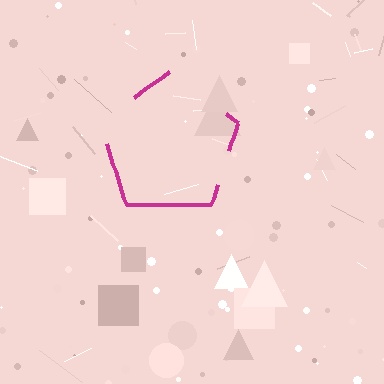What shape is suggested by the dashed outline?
The dashed outline suggests a pentagon.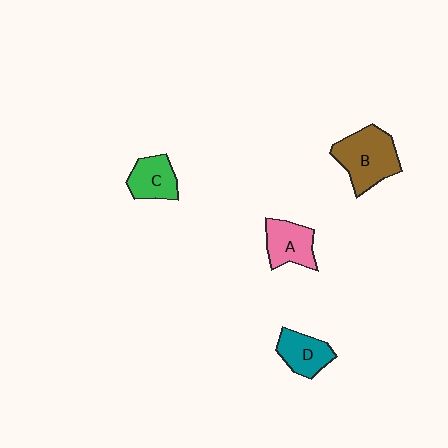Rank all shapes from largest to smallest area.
From largest to smallest: B (brown), A (pink), D (teal), C (green).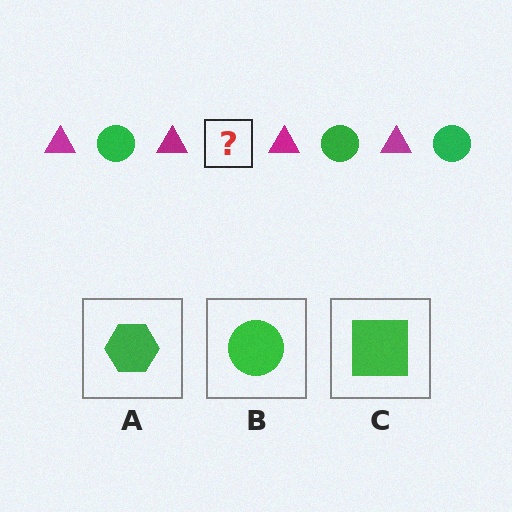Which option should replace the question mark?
Option B.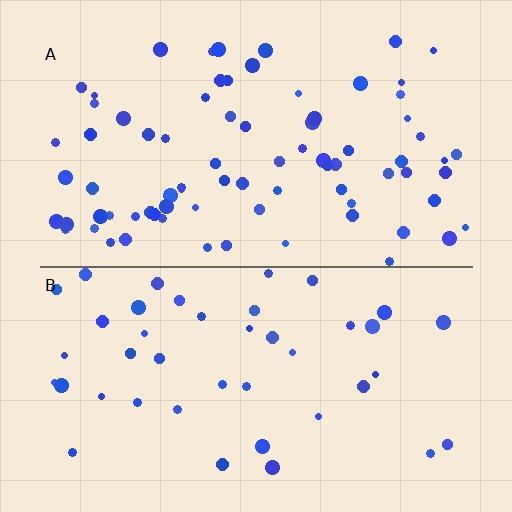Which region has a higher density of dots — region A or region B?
A (the top).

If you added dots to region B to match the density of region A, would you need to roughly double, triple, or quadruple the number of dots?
Approximately double.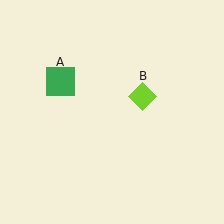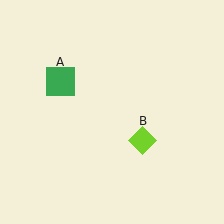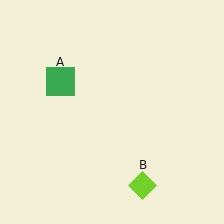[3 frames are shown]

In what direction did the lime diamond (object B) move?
The lime diamond (object B) moved down.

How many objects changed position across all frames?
1 object changed position: lime diamond (object B).